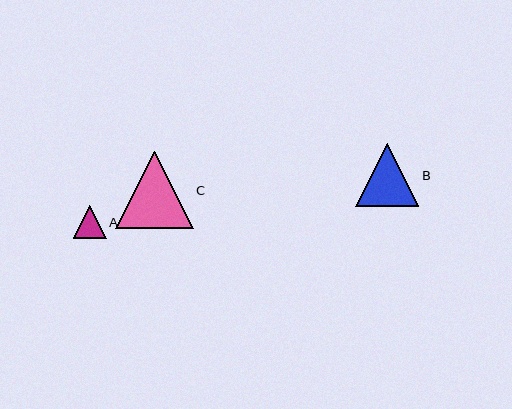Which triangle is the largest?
Triangle C is the largest with a size of approximately 77 pixels.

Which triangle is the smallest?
Triangle A is the smallest with a size of approximately 33 pixels.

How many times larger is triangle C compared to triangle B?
Triangle C is approximately 1.2 times the size of triangle B.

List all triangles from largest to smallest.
From largest to smallest: C, B, A.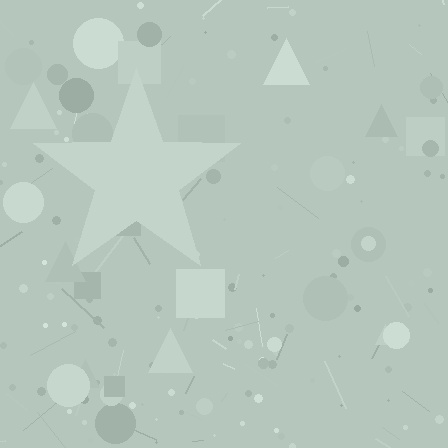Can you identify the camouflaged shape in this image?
The camouflaged shape is a star.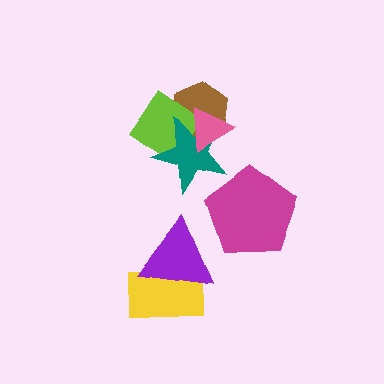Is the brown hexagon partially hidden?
Yes, it is partially covered by another shape.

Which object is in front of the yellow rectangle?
The purple triangle is in front of the yellow rectangle.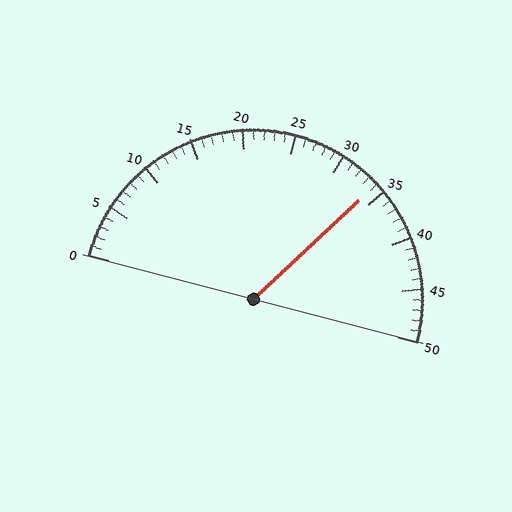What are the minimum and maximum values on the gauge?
The gauge ranges from 0 to 50.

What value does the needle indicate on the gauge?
The needle indicates approximately 34.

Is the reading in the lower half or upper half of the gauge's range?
The reading is in the upper half of the range (0 to 50).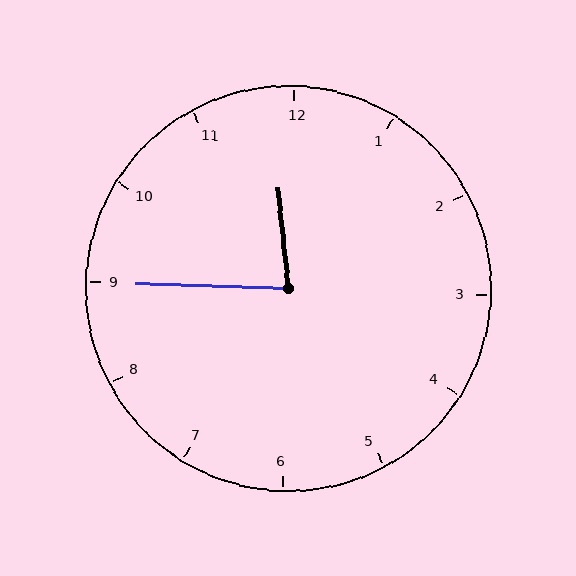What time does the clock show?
11:45.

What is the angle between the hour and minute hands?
Approximately 82 degrees.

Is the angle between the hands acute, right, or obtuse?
It is acute.